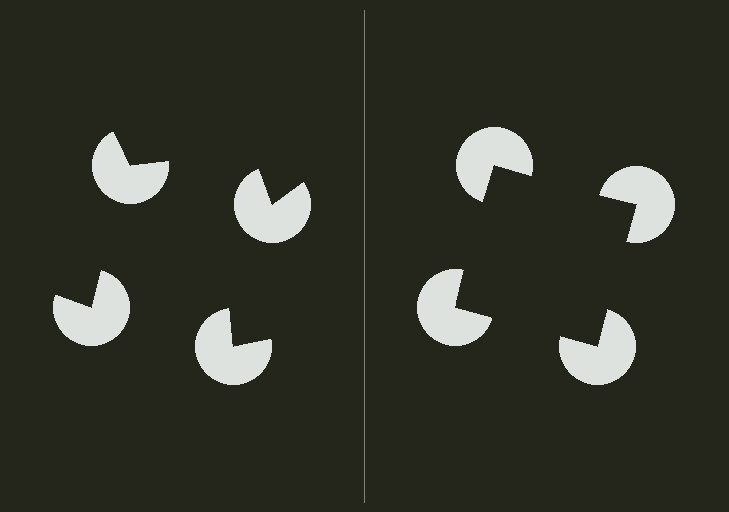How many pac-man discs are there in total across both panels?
8 — 4 on each side.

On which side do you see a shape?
An illusory square appears on the right side. On the left side the wedge cuts are rotated, so no coherent shape forms.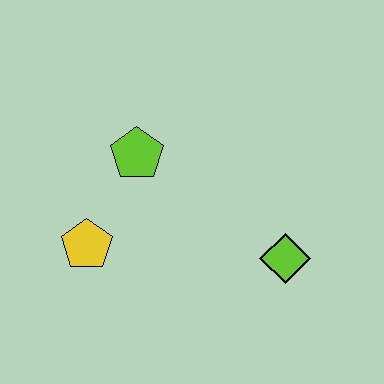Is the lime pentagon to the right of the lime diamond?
No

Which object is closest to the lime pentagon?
The yellow pentagon is closest to the lime pentagon.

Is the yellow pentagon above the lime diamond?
Yes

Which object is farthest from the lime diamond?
The yellow pentagon is farthest from the lime diamond.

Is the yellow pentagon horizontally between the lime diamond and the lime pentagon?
No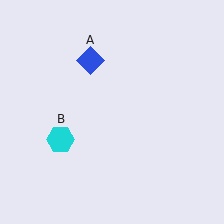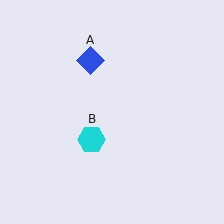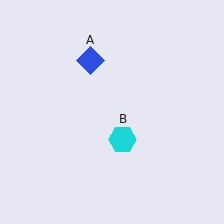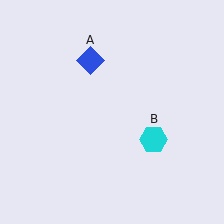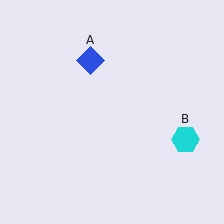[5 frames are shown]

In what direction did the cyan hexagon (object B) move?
The cyan hexagon (object B) moved right.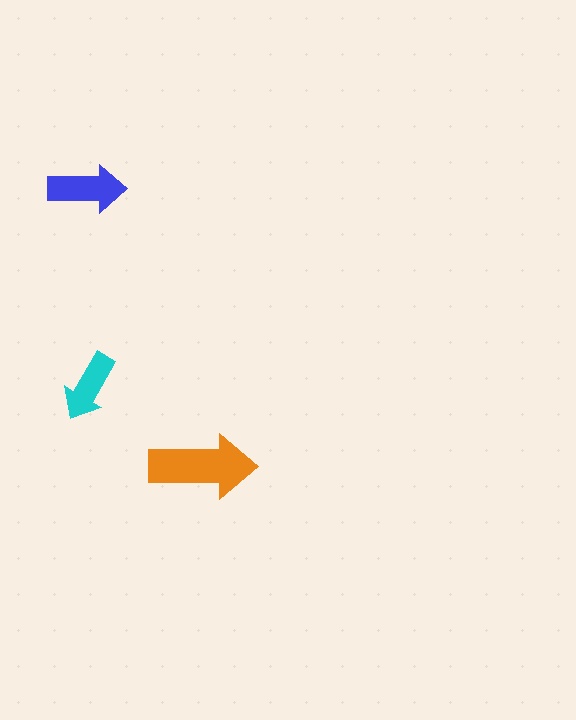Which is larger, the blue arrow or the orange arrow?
The orange one.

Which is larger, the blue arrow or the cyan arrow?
The blue one.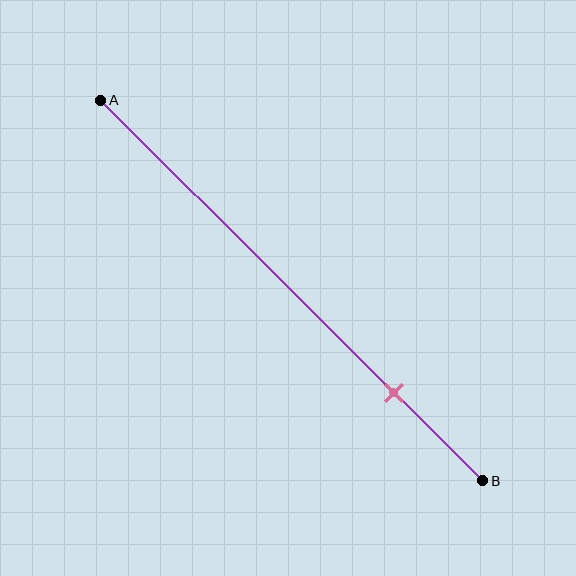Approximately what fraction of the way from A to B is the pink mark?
The pink mark is approximately 75% of the way from A to B.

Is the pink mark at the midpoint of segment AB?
No, the mark is at about 75% from A, not at the 50% midpoint.